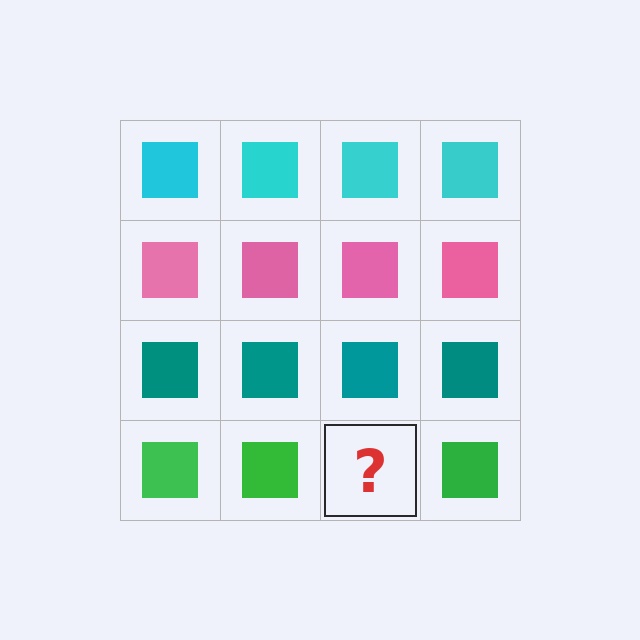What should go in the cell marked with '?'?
The missing cell should contain a green square.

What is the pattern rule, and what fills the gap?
The rule is that each row has a consistent color. The gap should be filled with a green square.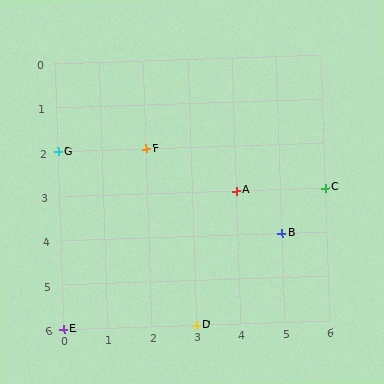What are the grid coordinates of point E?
Point E is at grid coordinates (0, 6).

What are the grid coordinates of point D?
Point D is at grid coordinates (3, 6).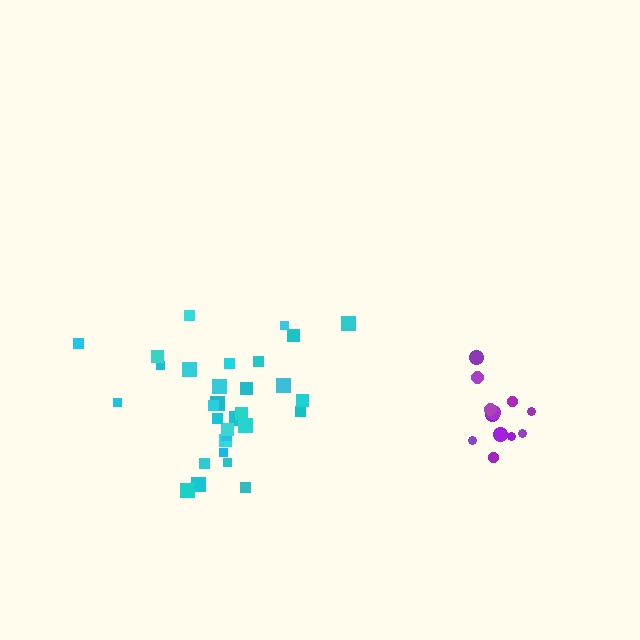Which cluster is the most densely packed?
Purple.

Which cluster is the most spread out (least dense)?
Cyan.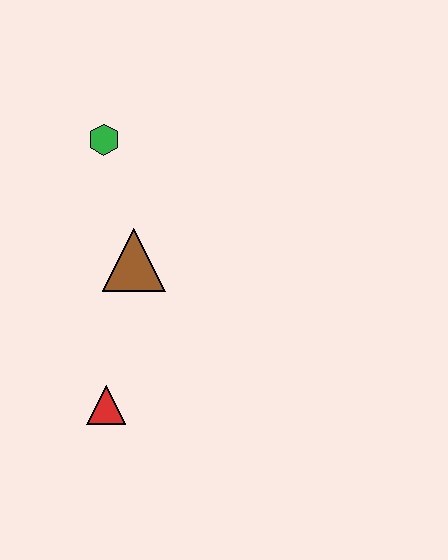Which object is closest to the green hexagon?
The brown triangle is closest to the green hexagon.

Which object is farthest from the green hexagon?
The red triangle is farthest from the green hexagon.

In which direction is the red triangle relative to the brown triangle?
The red triangle is below the brown triangle.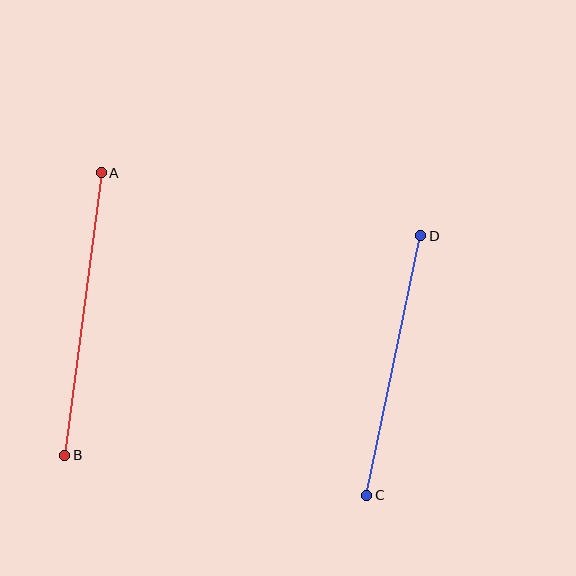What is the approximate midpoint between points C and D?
The midpoint is at approximately (394, 365) pixels.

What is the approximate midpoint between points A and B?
The midpoint is at approximately (83, 314) pixels.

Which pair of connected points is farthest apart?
Points A and B are farthest apart.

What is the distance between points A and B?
The distance is approximately 285 pixels.